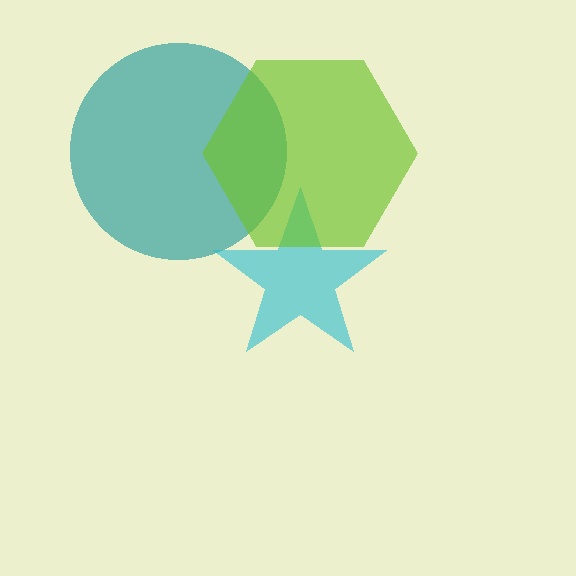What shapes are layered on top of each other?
The layered shapes are: a teal circle, a cyan star, a lime hexagon.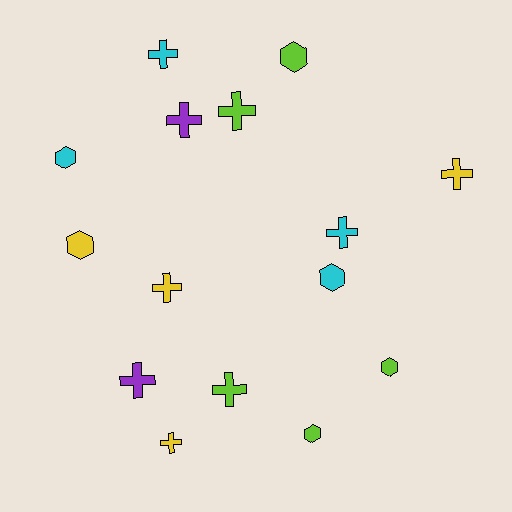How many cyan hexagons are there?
There are 2 cyan hexagons.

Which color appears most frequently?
Lime, with 5 objects.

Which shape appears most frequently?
Cross, with 9 objects.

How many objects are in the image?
There are 15 objects.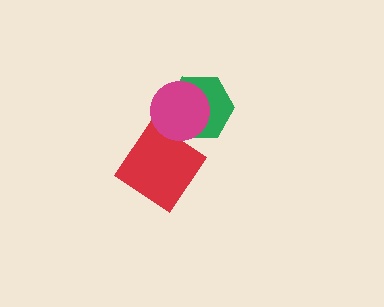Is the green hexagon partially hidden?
Yes, it is partially covered by another shape.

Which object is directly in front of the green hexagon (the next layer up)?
The red diamond is directly in front of the green hexagon.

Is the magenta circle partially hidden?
No, no other shape covers it.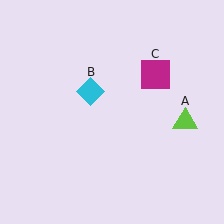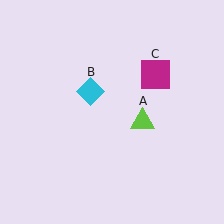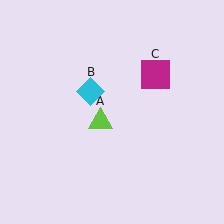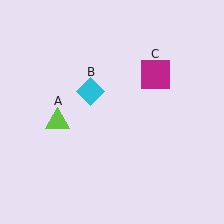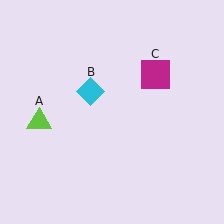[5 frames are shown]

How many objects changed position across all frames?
1 object changed position: lime triangle (object A).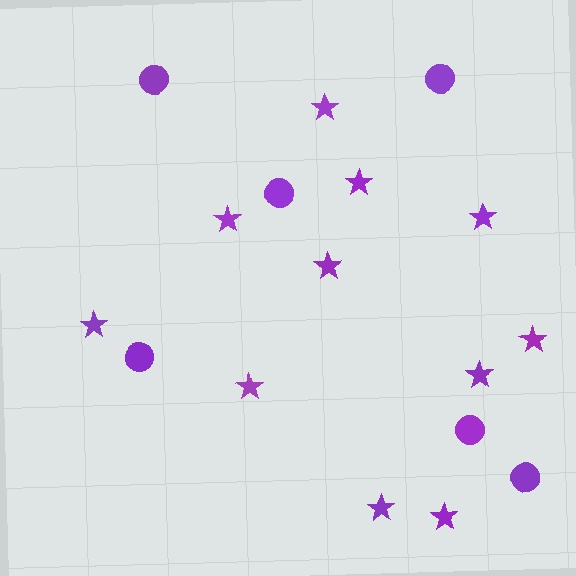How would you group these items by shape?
There are 2 groups: one group of circles (6) and one group of stars (11).